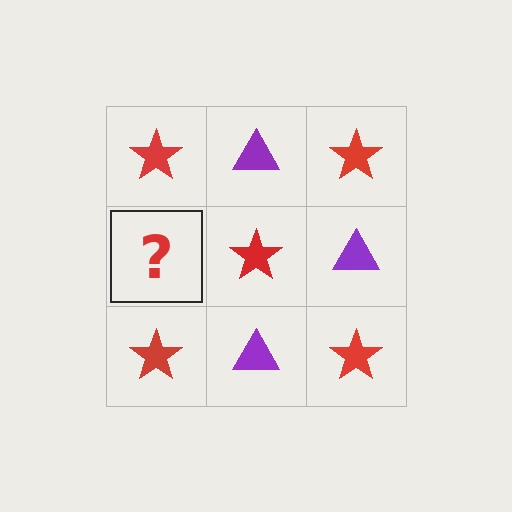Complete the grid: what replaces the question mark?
The question mark should be replaced with a purple triangle.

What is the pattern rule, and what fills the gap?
The rule is that it alternates red star and purple triangle in a checkerboard pattern. The gap should be filled with a purple triangle.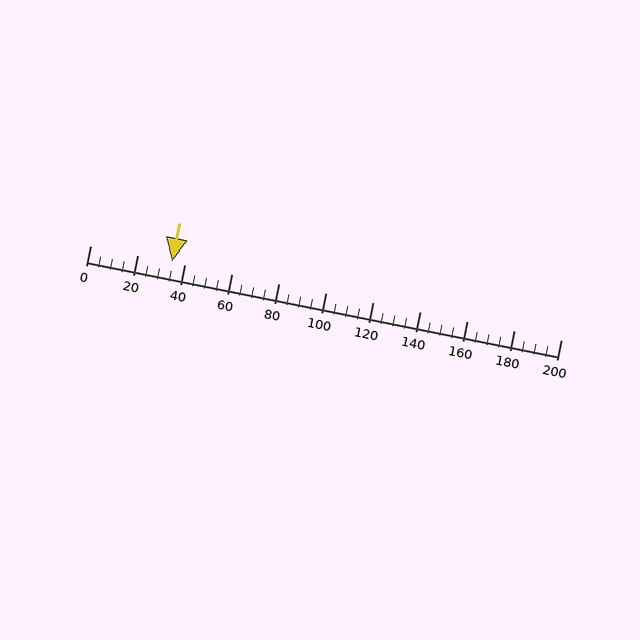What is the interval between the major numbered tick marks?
The major tick marks are spaced 20 units apart.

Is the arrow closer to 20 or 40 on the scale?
The arrow is closer to 40.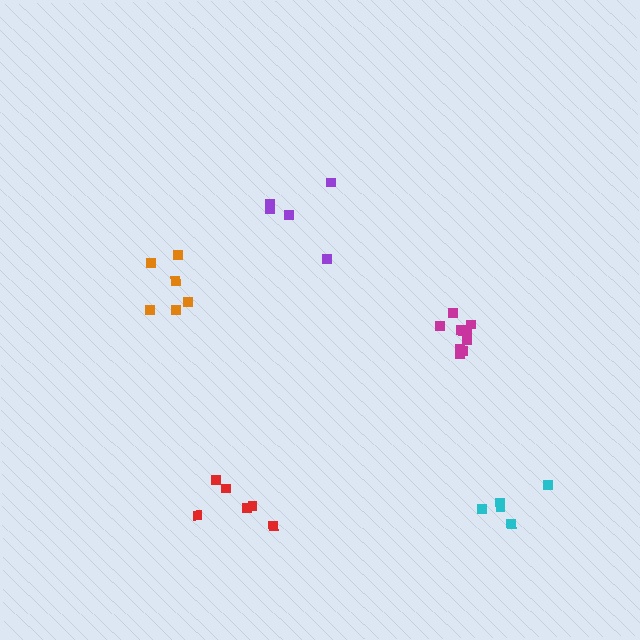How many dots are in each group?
Group 1: 5 dots, Group 2: 6 dots, Group 3: 5 dots, Group 4: 6 dots, Group 5: 10 dots (32 total).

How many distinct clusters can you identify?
There are 5 distinct clusters.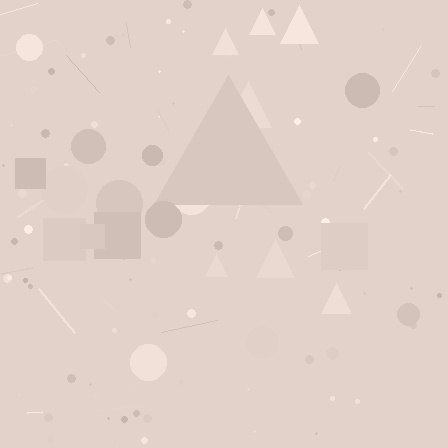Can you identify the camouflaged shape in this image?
The camouflaged shape is a triangle.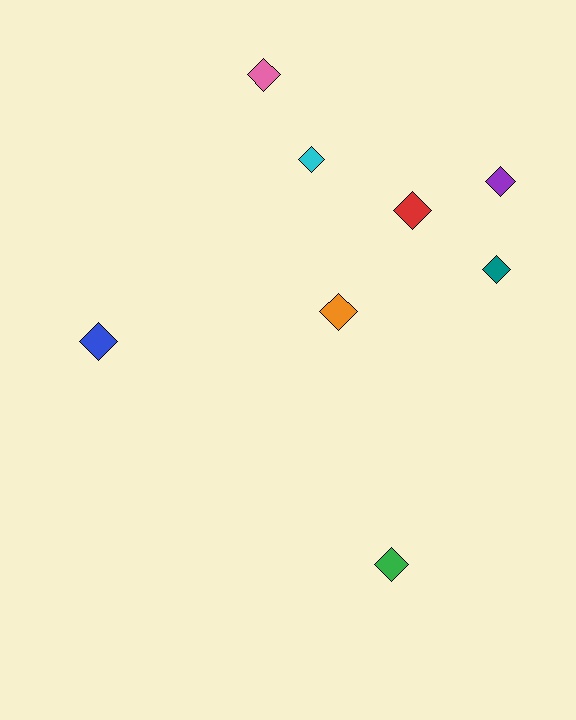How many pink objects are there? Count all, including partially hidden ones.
There is 1 pink object.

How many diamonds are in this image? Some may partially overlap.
There are 8 diamonds.